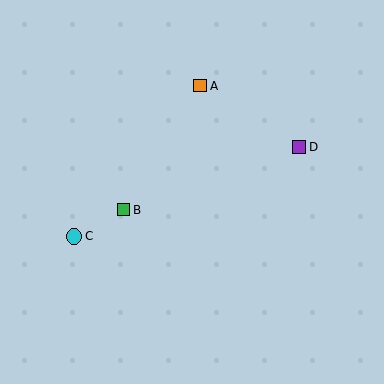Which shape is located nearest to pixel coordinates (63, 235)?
The cyan circle (labeled C) at (74, 236) is nearest to that location.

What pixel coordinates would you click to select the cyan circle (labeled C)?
Click at (74, 236) to select the cyan circle C.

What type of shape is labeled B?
Shape B is a green square.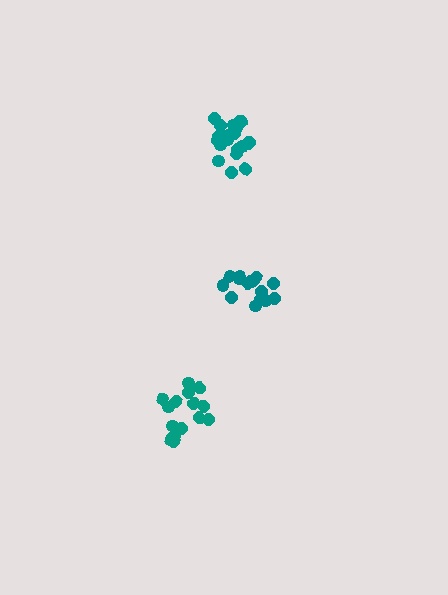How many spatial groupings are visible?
There are 3 spatial groupings.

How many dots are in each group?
Group 1: 17 dots, Group 2: 20 dots, Group 3: 15 dots (52 total).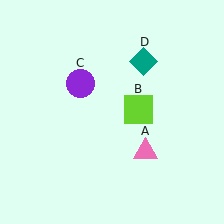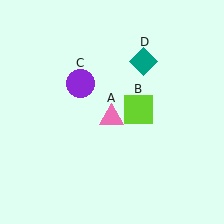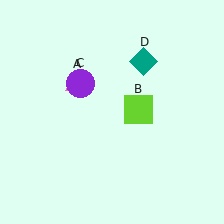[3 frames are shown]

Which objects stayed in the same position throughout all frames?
Lime square (object B) and purple circle (object C) and teal diamond (object D) remained stationary.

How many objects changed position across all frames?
1 object changed position: pink triangle (object A).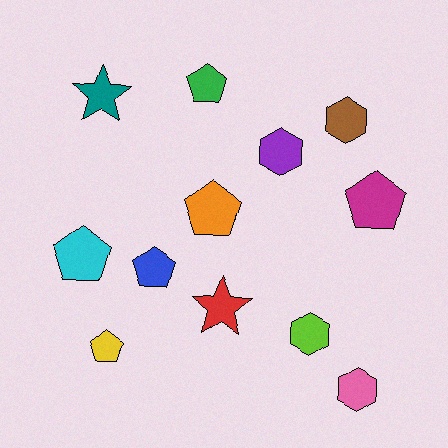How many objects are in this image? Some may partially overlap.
There are 12 objects.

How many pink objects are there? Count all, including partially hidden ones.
There is 1 pink object.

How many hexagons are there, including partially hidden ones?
There are 4 hexagons.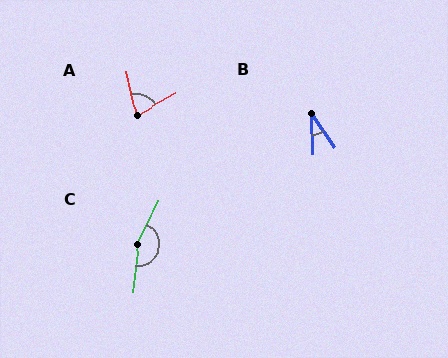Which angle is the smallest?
B, at approximately 31 degrees.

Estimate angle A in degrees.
Approximately 73 degrees.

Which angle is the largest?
C, at approximately 160 degrees.